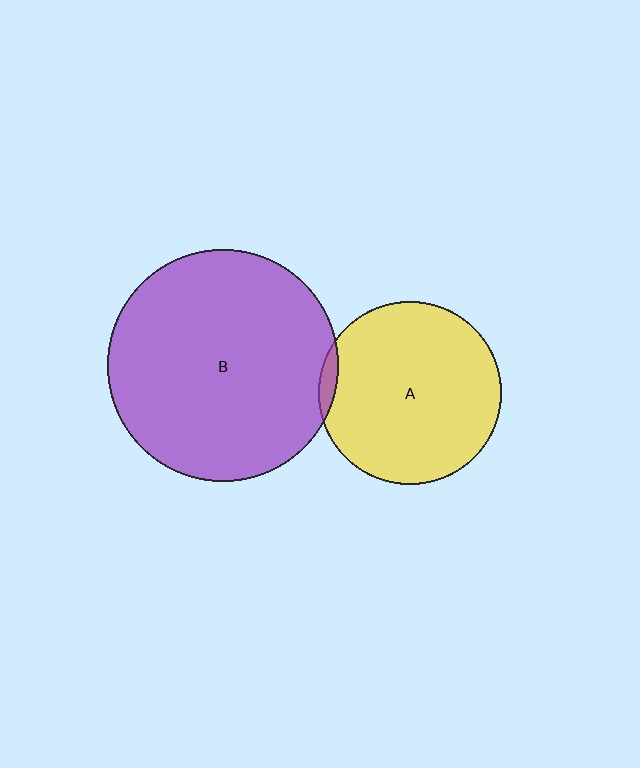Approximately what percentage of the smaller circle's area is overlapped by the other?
Approximately 5%.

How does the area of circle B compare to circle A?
Approximately 1.6 times.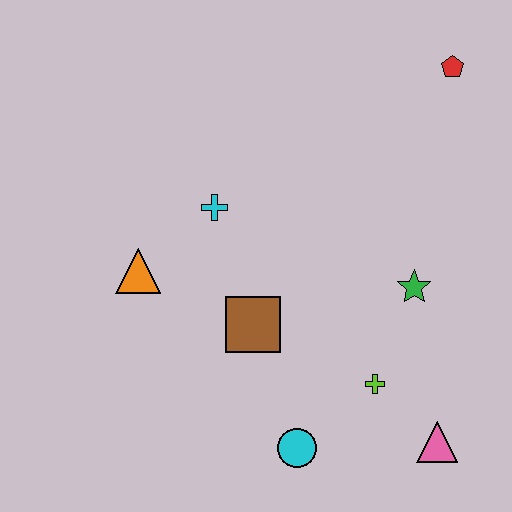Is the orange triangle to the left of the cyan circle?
Yes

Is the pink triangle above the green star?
No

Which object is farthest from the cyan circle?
The red pentagon is farthest from the cyan circle.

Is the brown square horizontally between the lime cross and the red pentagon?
No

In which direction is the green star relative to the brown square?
The green star is to the right of the brown square.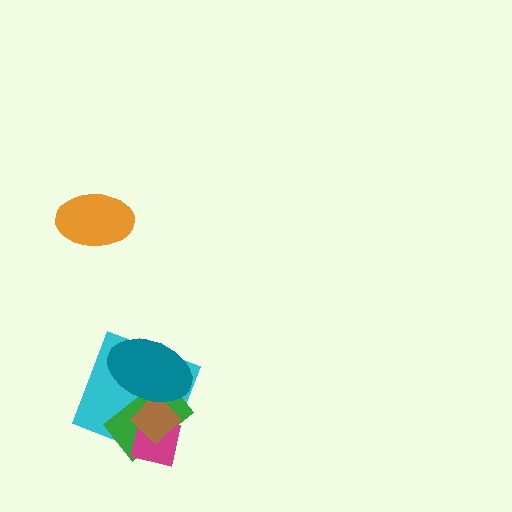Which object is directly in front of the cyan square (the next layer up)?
The green rectangle is directly in front of the cyan square.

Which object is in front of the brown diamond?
The teal ellipse is in front of the brown diamond.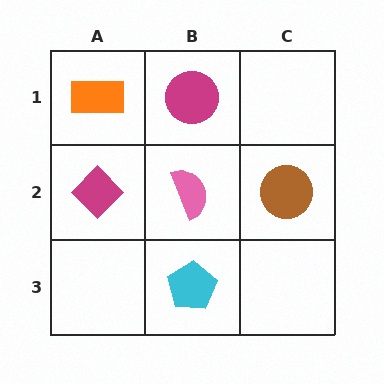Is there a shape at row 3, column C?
No, that cell is empty.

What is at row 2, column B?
A pink semicircle.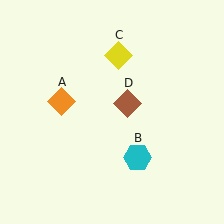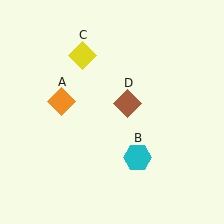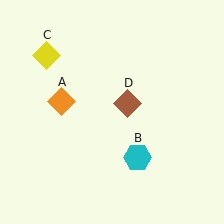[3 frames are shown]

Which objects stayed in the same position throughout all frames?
Orange diamond (object A) and cyan hexagon (object B) and brown diamond (object D) remained stationary.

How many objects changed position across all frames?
1 object changed position: yellow diamond (object C).